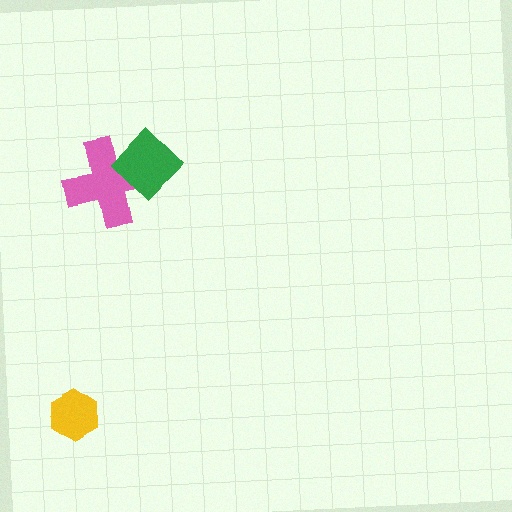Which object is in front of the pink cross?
The green diamond is in front of the pink cross.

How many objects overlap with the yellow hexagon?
0 objects overlap with the yellow hexagon.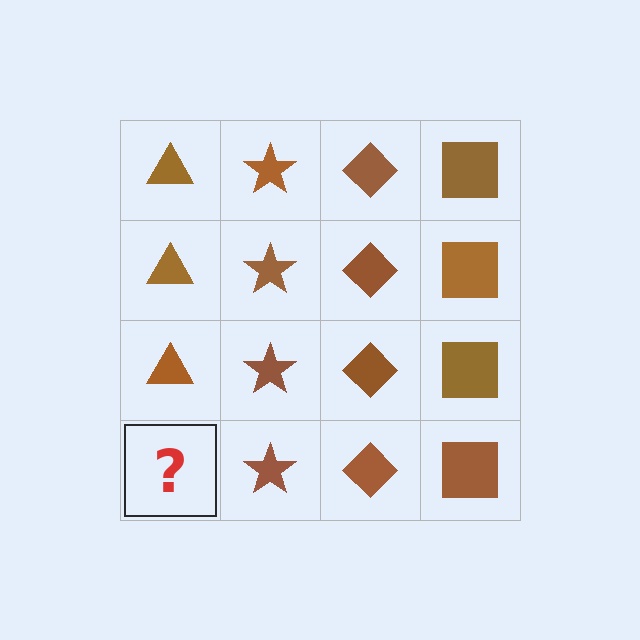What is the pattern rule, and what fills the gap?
The rule is that each column has a consistent shape. The gap should be filled with a brown triangle.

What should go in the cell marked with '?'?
The missing cell should contain a brown triangle.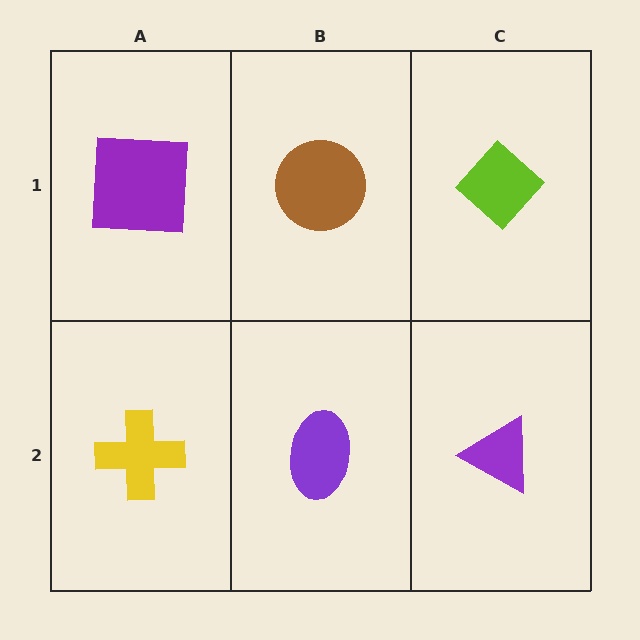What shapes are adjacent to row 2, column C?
A lime diamond (row 1, column C), a purple ellipse (row 2, column B).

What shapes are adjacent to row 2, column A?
A purple square (row 1, column A), a purple ellipse (row 2, column B).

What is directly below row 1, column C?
A purple triangle.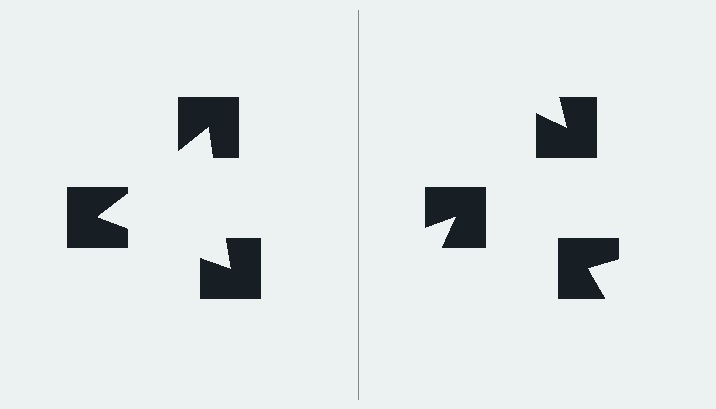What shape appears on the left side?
An illusory triangle.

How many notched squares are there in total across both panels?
6 — 3 on each side.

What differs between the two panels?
The notched squares are positioned identically on both sides; only the wedge orientations differ. On the left they align to a triangle; on the right they are misaligned.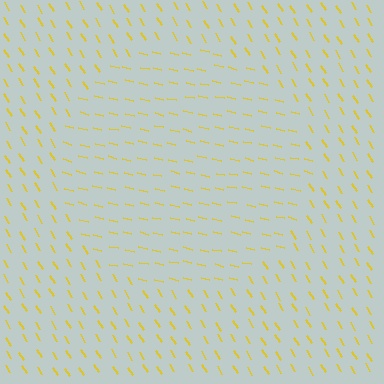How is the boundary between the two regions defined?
The boundary is defined purely by a change in line orientation (approximately 45 degrees difference). All lines are the same color and thickness.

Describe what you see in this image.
The image is filled with small yellow line segments. A circle region in the image has lines oriented differently from the surrounding lines, creating a visible texture boundary.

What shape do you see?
I see a circle.